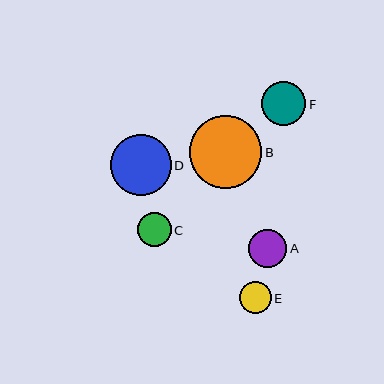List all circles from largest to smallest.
From largest to smallest: B, D, F, A, C, E.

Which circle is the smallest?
Circle E is the smallest with a size of approximately 31 pixels.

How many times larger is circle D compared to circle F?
Circle D is approximately 1.4 times the size of circle F.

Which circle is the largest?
Circle B is the largest with a size of approximately 73 pixels.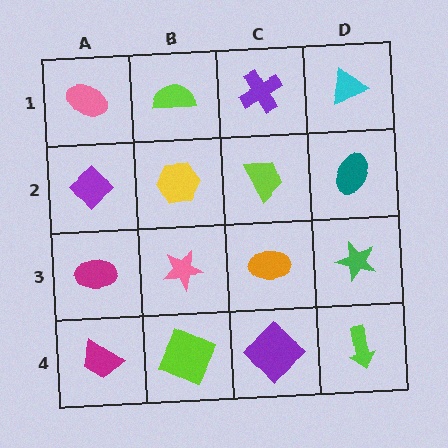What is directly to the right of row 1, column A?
A lime semicircle.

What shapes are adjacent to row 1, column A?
A purple diamond (row 2, column A), a lime semicircle (row 1, column B).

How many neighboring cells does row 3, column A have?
3.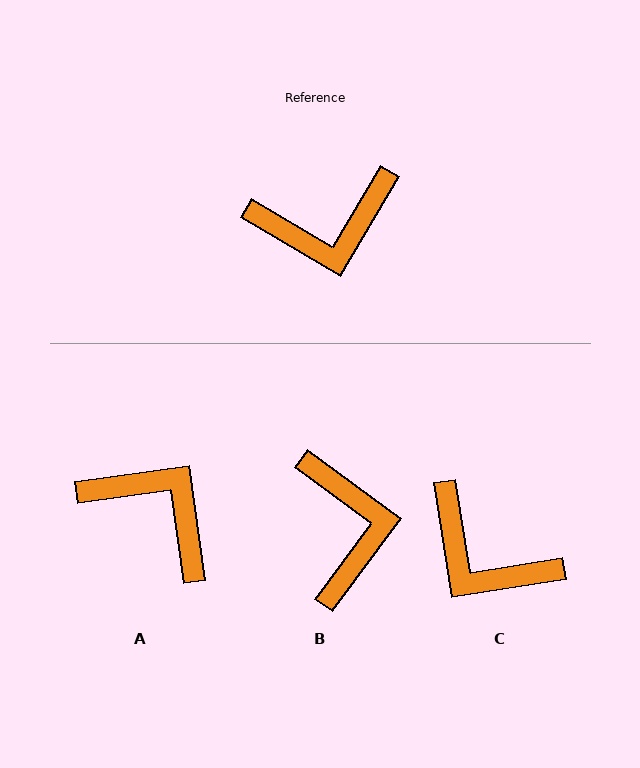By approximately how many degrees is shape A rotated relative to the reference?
Approximately 129 degrees counter-clockwise.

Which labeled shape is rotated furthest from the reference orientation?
A, about 129 degrees away.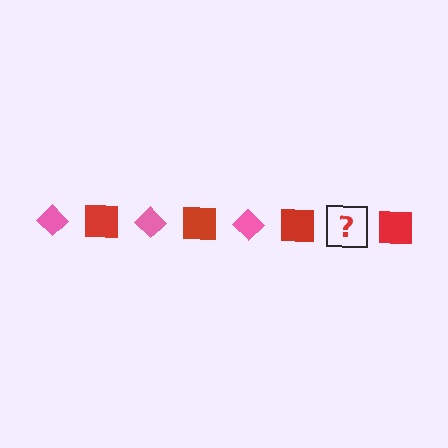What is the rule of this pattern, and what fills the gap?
The rule is that the pattern alternates between pink diamond and red square. The gap should be filled with a pink diamond.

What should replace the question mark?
The question mark should be replaced with a pink diamond.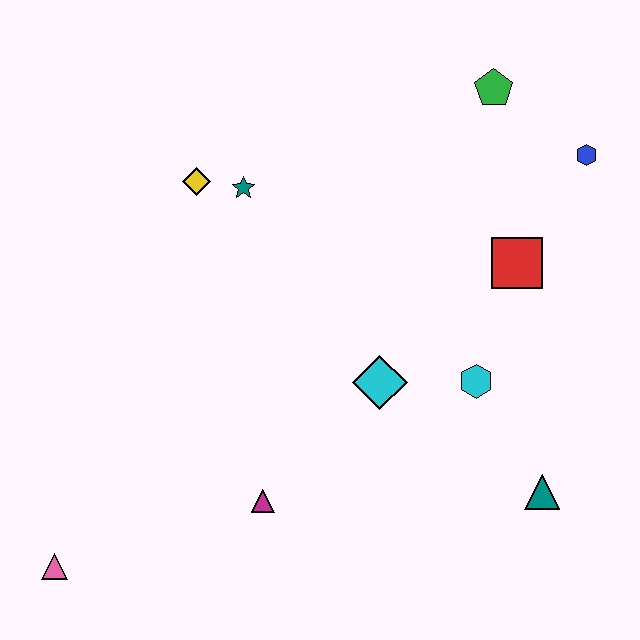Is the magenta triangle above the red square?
No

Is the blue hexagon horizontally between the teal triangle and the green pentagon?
No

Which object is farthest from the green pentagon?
The pink triangle is farthest from the green pentagon.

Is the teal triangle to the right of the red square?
Yes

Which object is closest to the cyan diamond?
The cyan hexagon is closest to the cyan diamond.